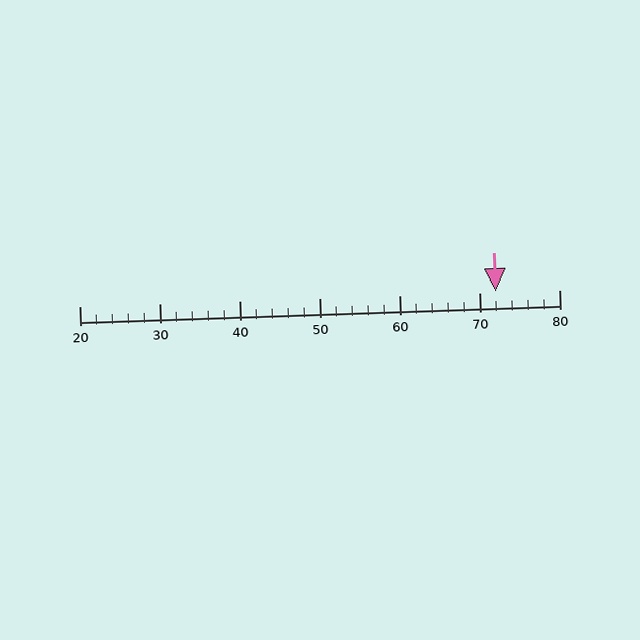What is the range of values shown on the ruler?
The ruler shows values from 20 to 80.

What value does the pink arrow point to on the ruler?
The pink arrow points to approximately 72.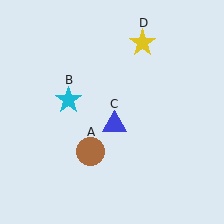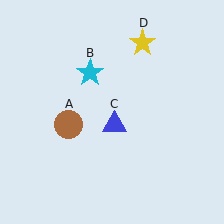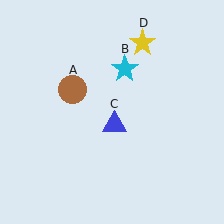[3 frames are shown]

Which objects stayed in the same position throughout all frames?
Blue triangle (object C) and yellow star (object D) remained stationary.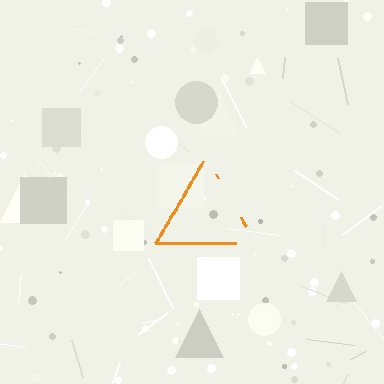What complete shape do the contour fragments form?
The contour fragments form a triangle.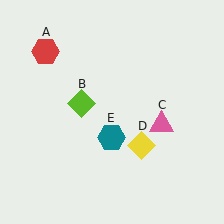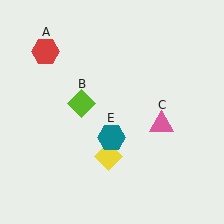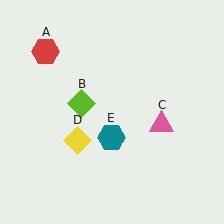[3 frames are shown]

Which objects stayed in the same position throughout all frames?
Red hexagon (object A) and lime diamond (object B) and pink triangle (object C) and teal hexagon (object E) remained stationary.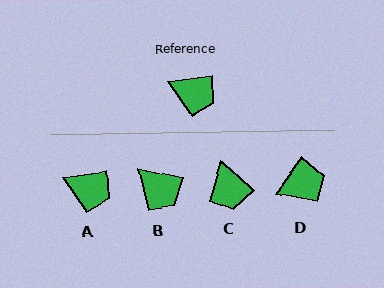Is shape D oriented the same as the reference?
No, it is off by about 45 degrees.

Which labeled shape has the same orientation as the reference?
A.